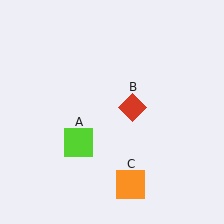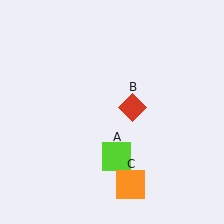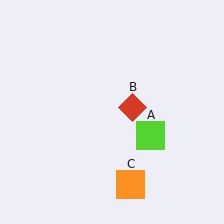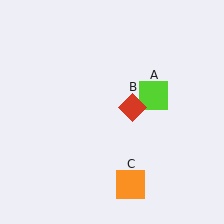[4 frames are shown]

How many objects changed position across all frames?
1 object changed position: lime square (object A).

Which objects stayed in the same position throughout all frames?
Red diamond (object B) and orange square (object C) remained stationary.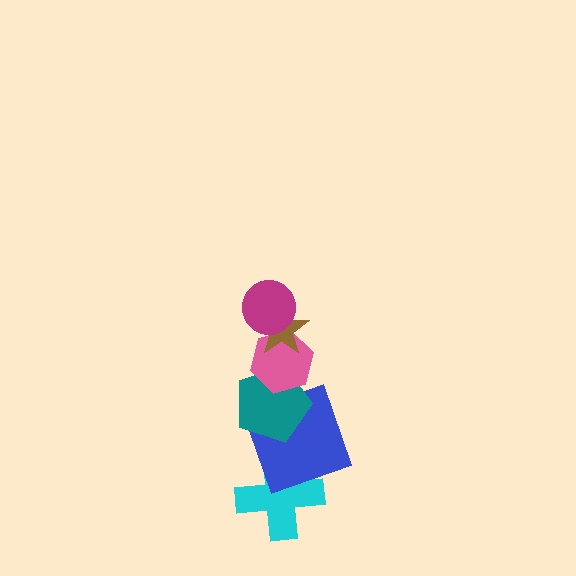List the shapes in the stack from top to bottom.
From top to bottom: the magenta circle, the brown star, the pink hexagon, the teal pentagon, the blue square, the cyan cross.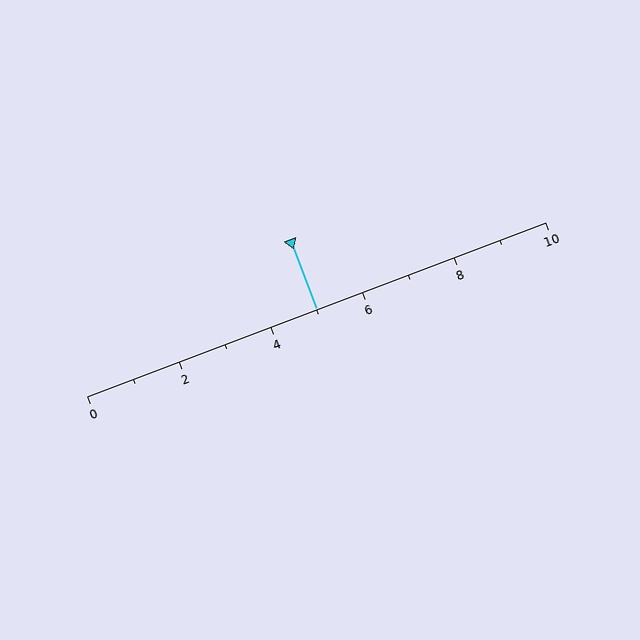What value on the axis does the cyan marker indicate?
The marker indicates approximately 5.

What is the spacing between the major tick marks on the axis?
The major ticks are spaced 2 apart.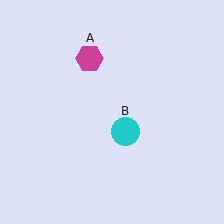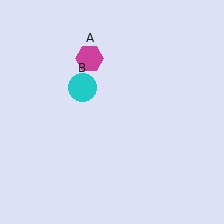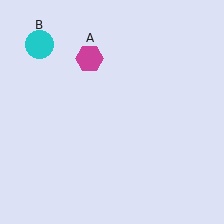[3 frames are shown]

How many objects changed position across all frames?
1 object changed position: cyan circle (object B).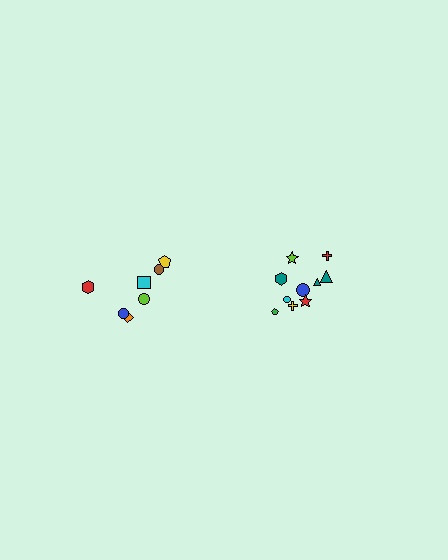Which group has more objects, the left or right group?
The right group.